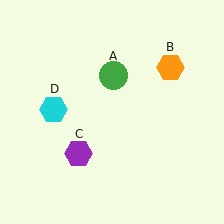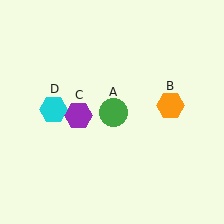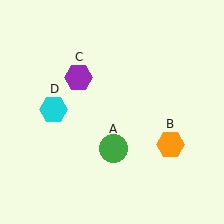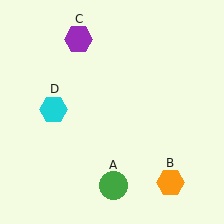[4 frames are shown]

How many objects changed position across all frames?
3 objects changed position: green circle (object A), orange hexagon (object B), purple hexagon (object C).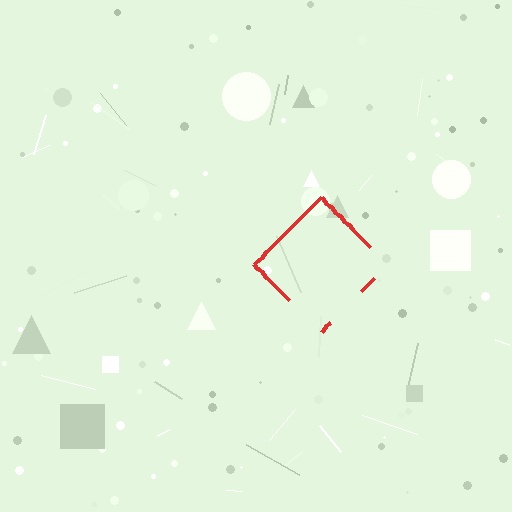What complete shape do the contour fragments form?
The contour fragments form a diamond.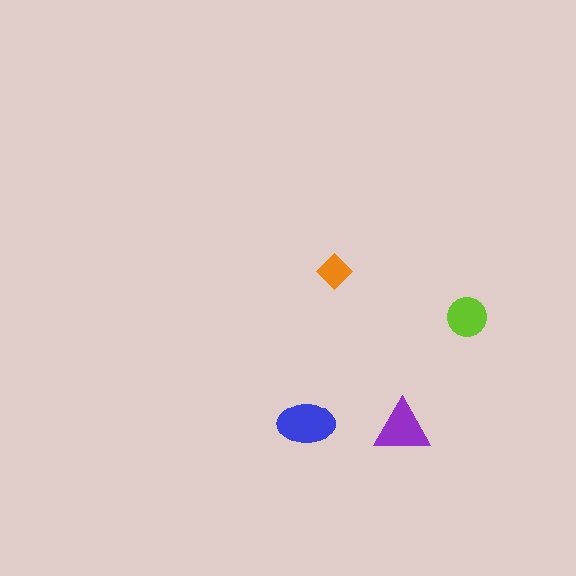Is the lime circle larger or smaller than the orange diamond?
Larger.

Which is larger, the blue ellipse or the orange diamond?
The blue ellipse.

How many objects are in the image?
There are 4 objects in the image.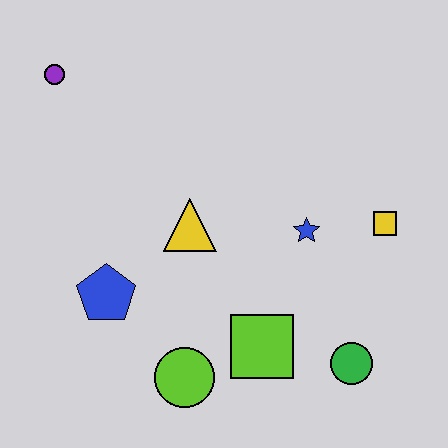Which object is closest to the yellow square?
The blue star is closest to the yellow square.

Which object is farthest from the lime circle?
The purple circle is farthest from the lime circle.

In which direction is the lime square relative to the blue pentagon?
The lime square is to the right of the blue pentagon.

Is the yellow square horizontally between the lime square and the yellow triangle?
No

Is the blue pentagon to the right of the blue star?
No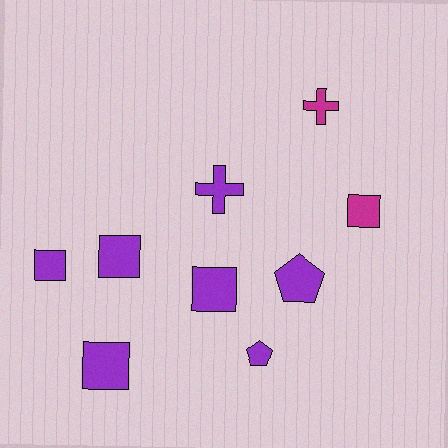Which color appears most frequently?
Purple, with 7 objects.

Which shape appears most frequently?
Square, with 5 objects.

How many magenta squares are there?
There is 1 magenta square.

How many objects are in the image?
There are 9 objects.